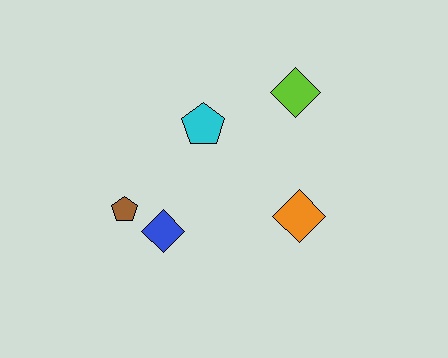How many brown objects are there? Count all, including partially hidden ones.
There is 1 brown object.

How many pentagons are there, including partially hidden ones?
There are 2 pentagons.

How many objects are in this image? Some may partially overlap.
There are 5 objects.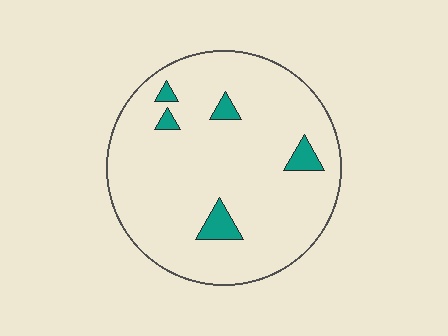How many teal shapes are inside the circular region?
5.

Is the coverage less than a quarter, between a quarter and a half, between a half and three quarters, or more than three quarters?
Less than a quarter.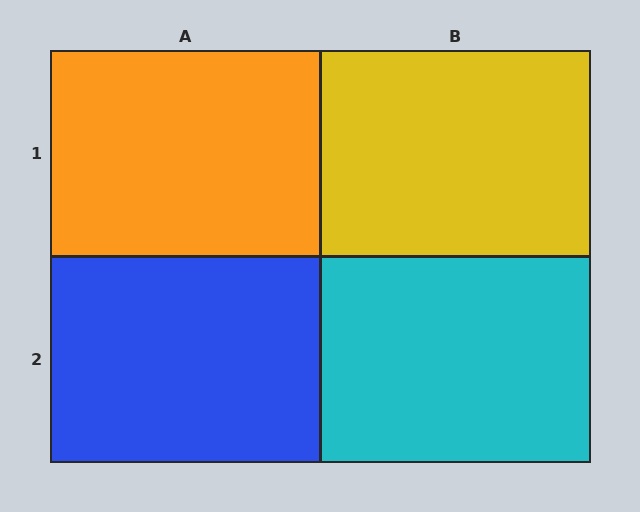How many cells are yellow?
1 cell is yellow.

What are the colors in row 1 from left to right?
Orange, yellow.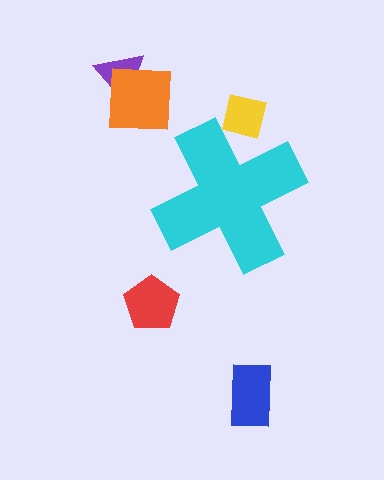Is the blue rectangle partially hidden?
No, the blue rectangle is fully visible.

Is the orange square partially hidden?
No, the orange square is fully visible.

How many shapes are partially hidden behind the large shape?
1 shape is partially hidden.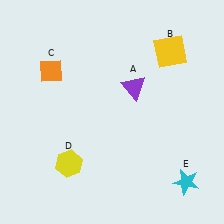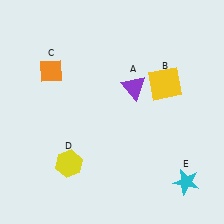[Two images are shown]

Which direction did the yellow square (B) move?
The yellow square (B) moved down.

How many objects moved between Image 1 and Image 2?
1 object moved between the two images.